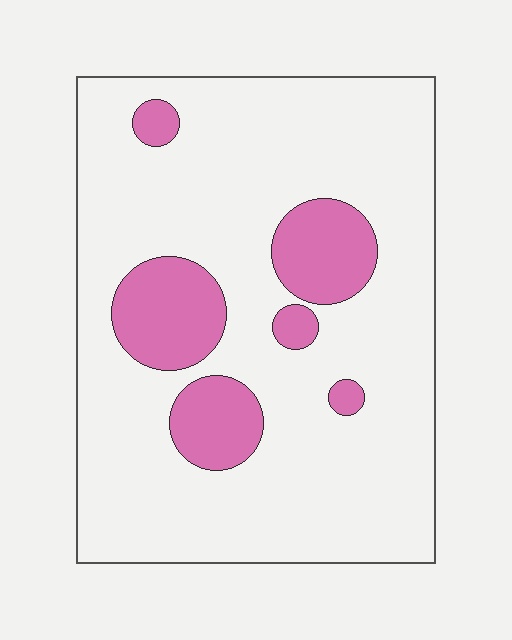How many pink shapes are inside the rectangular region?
6.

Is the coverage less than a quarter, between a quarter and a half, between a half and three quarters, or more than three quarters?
Less than a quarter.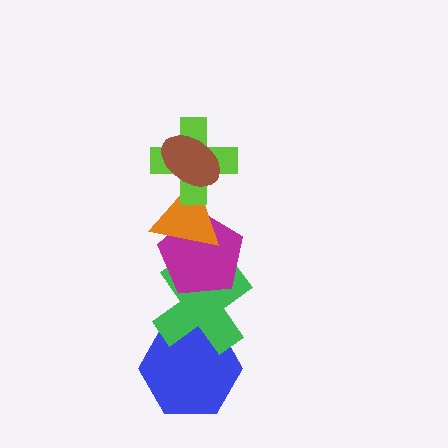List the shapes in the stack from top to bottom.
From top to bottom: the brown ellipse, the lime cross, the orange triangle, the magenta pentagon, the green cross, the blue hexagon.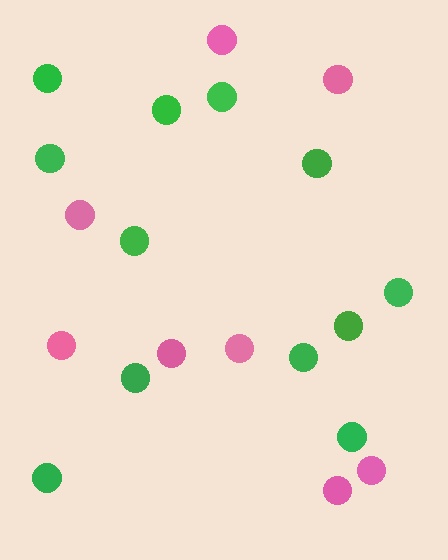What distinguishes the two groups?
There are 2 groups: one group of green circles (12) and one group of pink circles (8).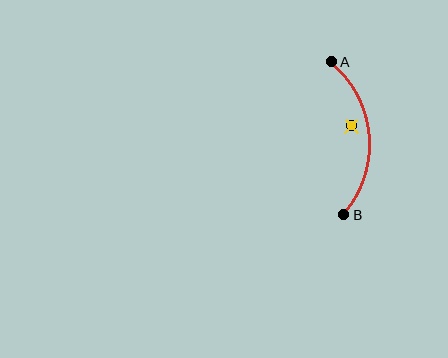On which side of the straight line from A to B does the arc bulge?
The arc bulges to the right of the straight line connecting A and B.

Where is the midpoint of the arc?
The arc midpoint is the point on the curve farthest from the straight line joining A and B. It sits to the right of that line.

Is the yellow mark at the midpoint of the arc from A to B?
No — the yellow mark does not lie on the arc at all. It sits slightly inside the curve.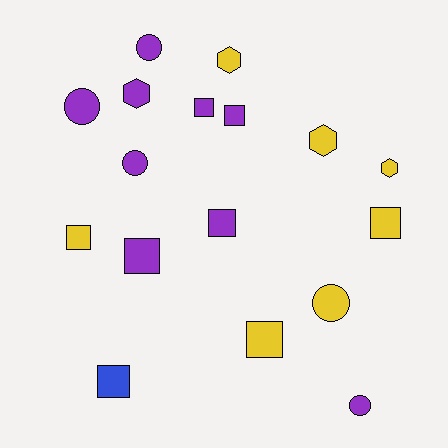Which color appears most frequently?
Purple, with 9 objects.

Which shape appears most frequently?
Square, with 8 objects.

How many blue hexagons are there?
There are no blue hexagons.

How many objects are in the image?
There are 17 objects.